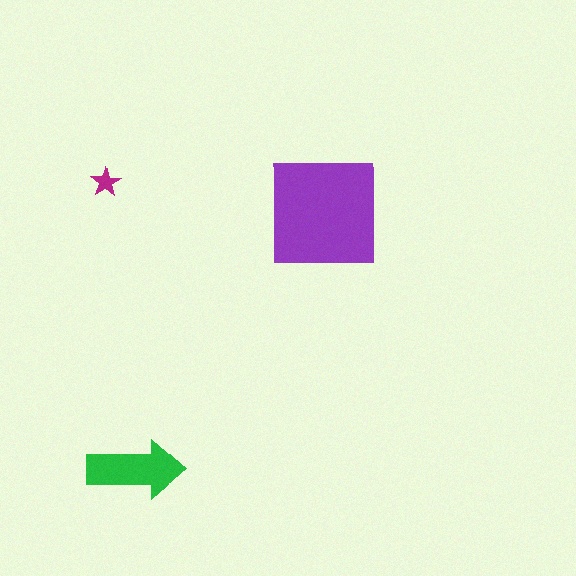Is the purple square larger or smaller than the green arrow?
Larger.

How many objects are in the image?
There are 3 objects in the image.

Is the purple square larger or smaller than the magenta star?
Larger.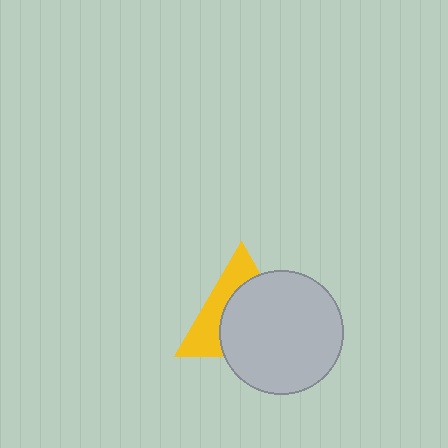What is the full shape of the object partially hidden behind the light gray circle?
The partially hidden object is a yellow triangle.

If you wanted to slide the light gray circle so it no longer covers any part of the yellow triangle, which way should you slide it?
Slide it toward the lower-right — that is the most direct way to separate the two shapes.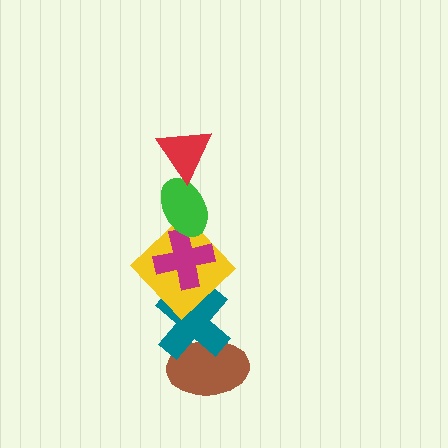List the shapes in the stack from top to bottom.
From top to bottom: the red triangle, the green ellipse, the magenta cross, the yellow diamond, the teal cross, the brown ellipse.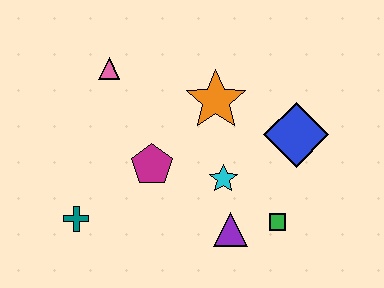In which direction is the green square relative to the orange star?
The green square is below the orange star.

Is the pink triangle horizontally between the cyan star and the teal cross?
Yes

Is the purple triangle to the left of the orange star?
No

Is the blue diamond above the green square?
Yes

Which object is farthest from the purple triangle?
The pink triangle is farthest from the purple triangle.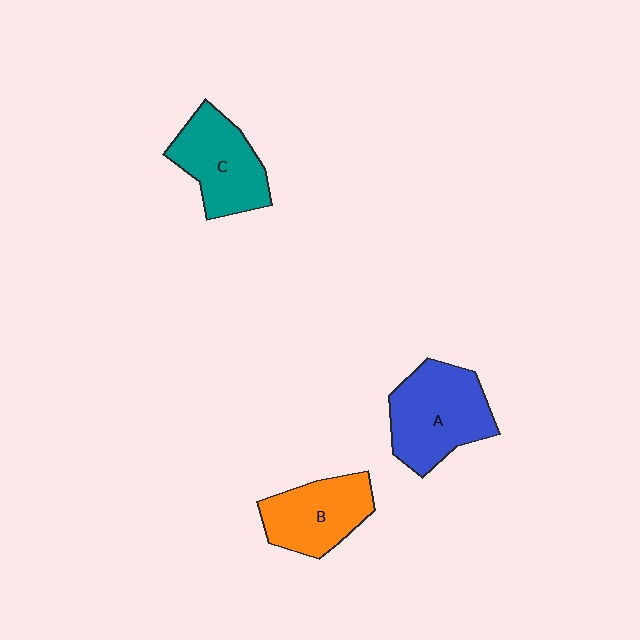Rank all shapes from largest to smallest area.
From largest to smallest: A (blue), C (teal), B (orange).